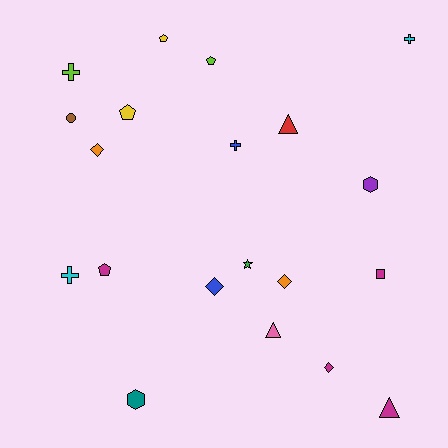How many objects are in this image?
There are 20 objects.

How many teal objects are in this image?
There is 1 teal object.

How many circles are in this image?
There is 1 circle.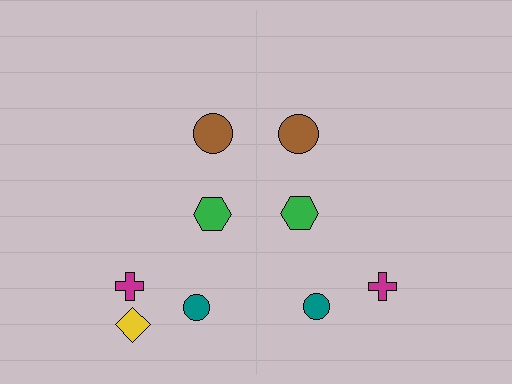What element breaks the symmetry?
A yellow diamond is missing from the right side.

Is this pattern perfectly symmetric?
No, the pattern is not perfectly symmetric. A yellow diamond is missing from the right side.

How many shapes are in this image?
There are 9 shapes in this image.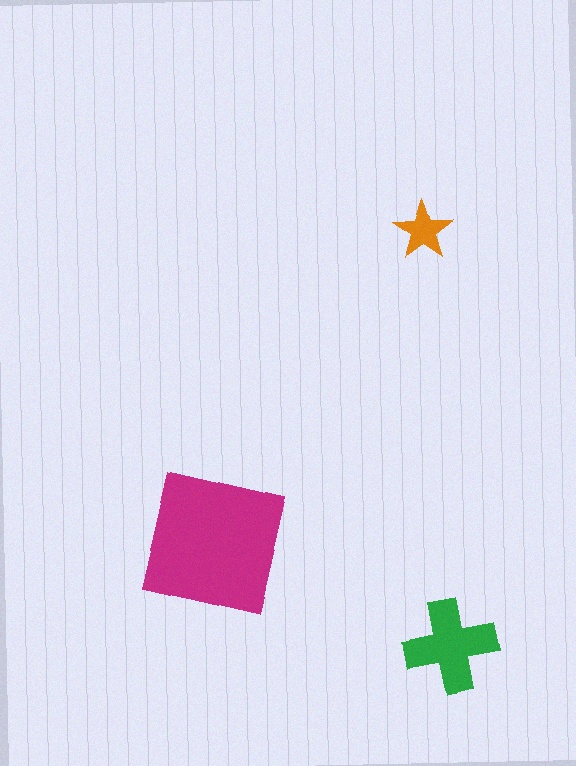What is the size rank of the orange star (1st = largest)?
3rd.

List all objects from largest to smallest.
The magenta square, the green cross, the orange star.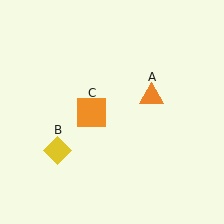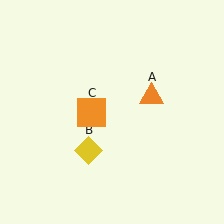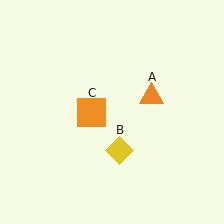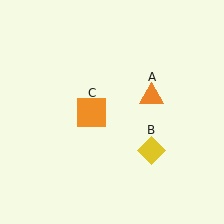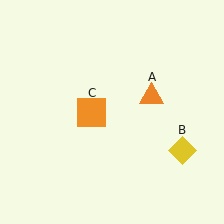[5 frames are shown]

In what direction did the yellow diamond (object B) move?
The yellow diamond (object B) moved right.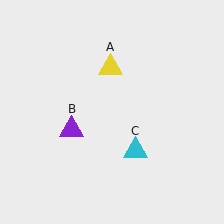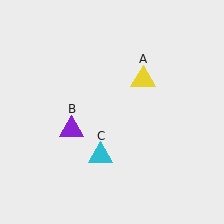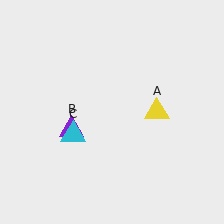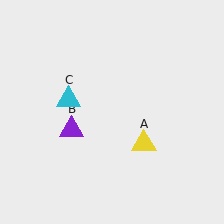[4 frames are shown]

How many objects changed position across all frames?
2 objects changed position: yellow triangle (object A), cyan triangle (object C).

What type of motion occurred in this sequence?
The yellow triangle (object A), cyan triangle (object C) rotated clockwise around the center of the scene.